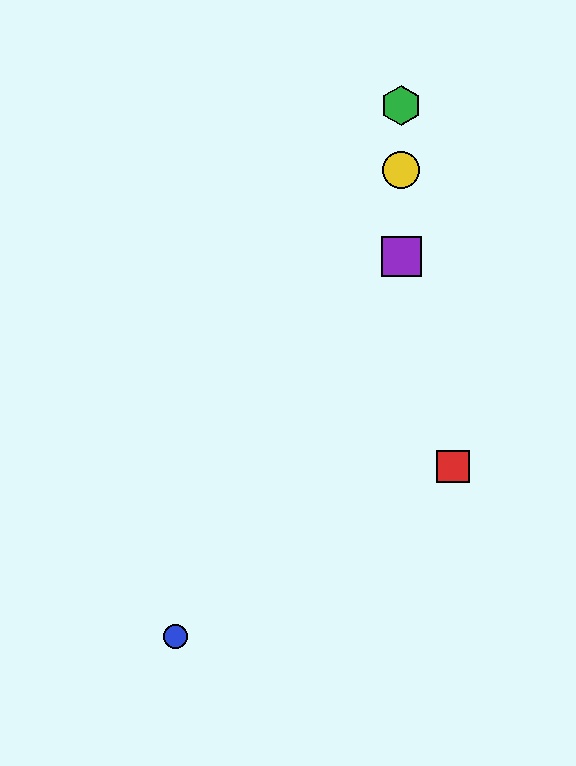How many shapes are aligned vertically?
3 shapes (the green hexagon, the yellow circle, the purple square) are aligned vertically.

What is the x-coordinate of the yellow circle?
The yellow circle is at x≈401.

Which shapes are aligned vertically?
The green hexagon, the yellow circle, the purple square are aligned vertically.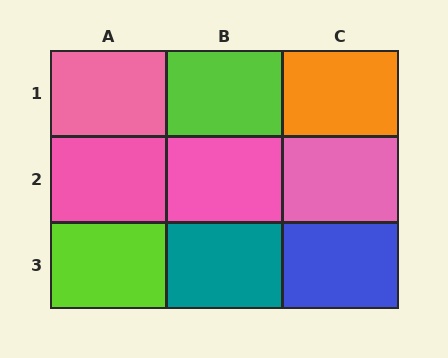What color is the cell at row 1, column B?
Lime.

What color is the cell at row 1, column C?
Orange.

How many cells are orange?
1 cell is orange.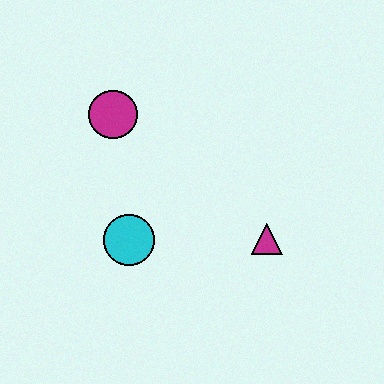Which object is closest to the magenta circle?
The cyan circle is closest to the magenta circle.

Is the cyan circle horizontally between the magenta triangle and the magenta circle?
Yes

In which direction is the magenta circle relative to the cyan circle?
The magenta circle is above the cyan circle.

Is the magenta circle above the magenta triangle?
Yes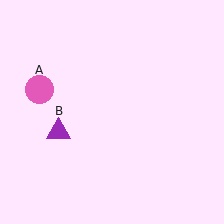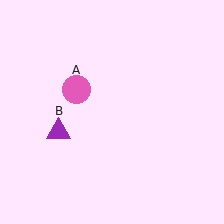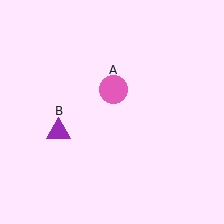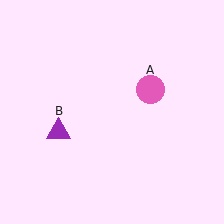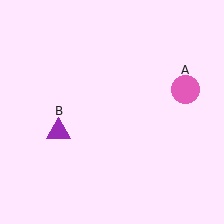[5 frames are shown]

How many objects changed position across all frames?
1 object changed position: pink circle (object A).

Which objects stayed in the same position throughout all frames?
Purple triangle (object B) remained stationary.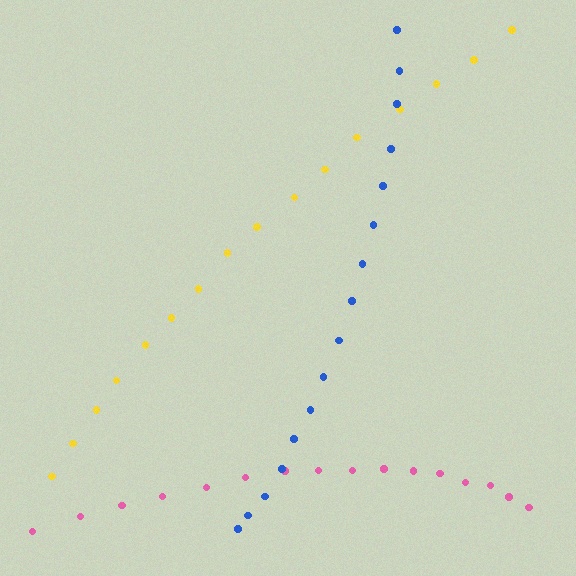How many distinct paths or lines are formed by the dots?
There are 3 distinct paths.